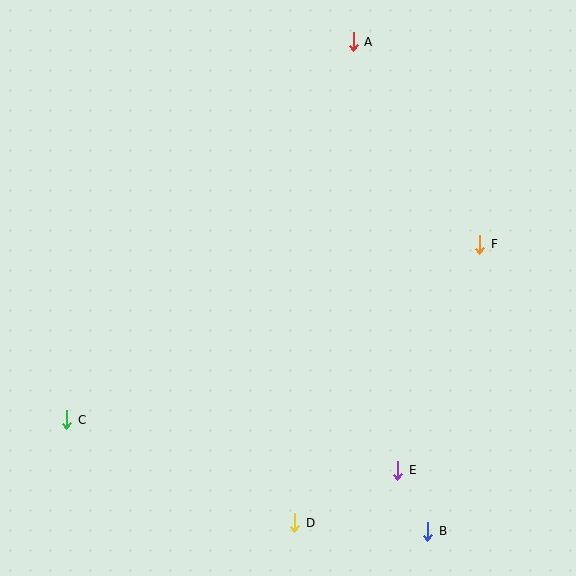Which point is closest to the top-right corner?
Point A is closest to the top-right corner.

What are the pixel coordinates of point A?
Point A is at (353, 42).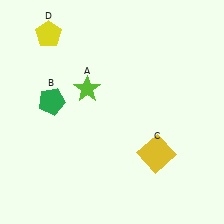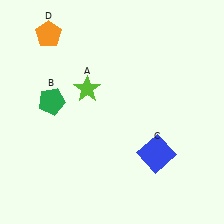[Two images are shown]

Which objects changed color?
C changed from yellow to blue. D changed from yellow to orange.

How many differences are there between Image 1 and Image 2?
There are 2 differences between the two images.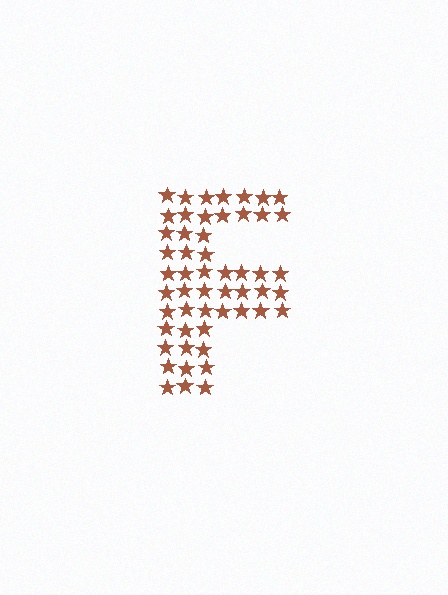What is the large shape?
The large shape is the letter F.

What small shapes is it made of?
It is made of small stars.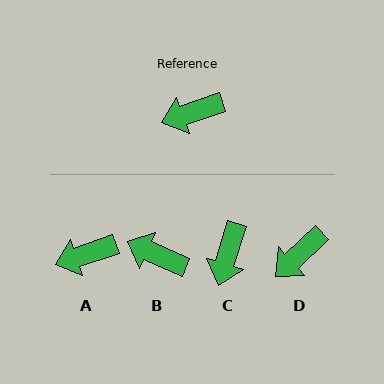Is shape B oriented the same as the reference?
No, it is off by about 42 degrees.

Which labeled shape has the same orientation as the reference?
A.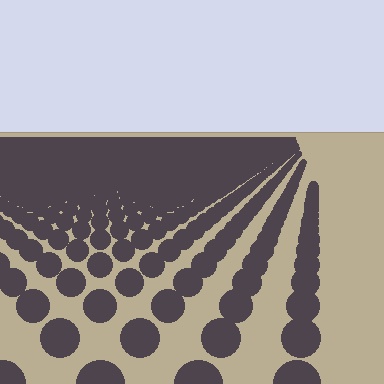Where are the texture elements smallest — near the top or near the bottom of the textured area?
Near the top.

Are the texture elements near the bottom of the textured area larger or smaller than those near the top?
Larger. Near the bottom, elements are closer to the viewer and appear at a bigger on-screen size.